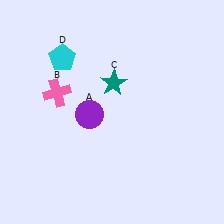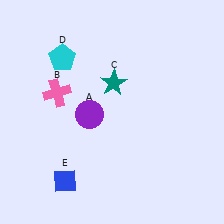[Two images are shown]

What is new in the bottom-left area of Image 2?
A blue diamond (E) was added in the bottom-left area of Image 2.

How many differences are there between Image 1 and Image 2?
There is 1 difference between the two images.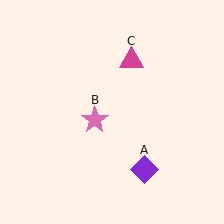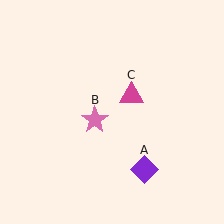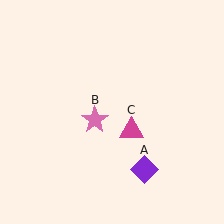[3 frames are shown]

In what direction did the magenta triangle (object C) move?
The magenta triangle (object C) moved down.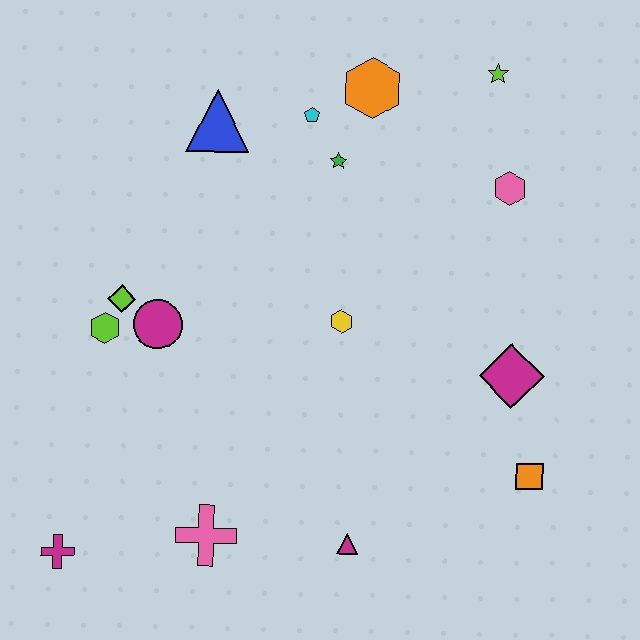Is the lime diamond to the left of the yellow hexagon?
Yes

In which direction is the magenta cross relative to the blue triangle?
The magenta cross is below the blue triangle.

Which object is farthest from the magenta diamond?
The magenta cross is farthest from the magenta diamond.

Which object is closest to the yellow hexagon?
The green star is closest to the yellow hexagon.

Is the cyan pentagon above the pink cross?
Yes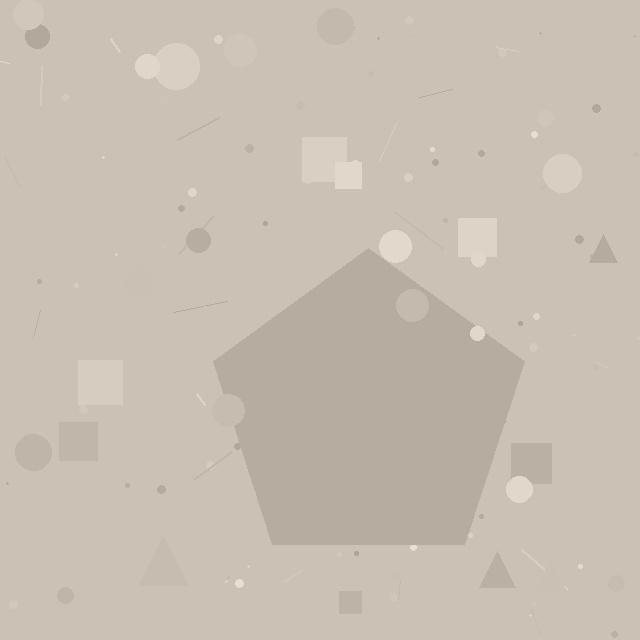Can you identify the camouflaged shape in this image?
The camouflaged shape is a pentagon.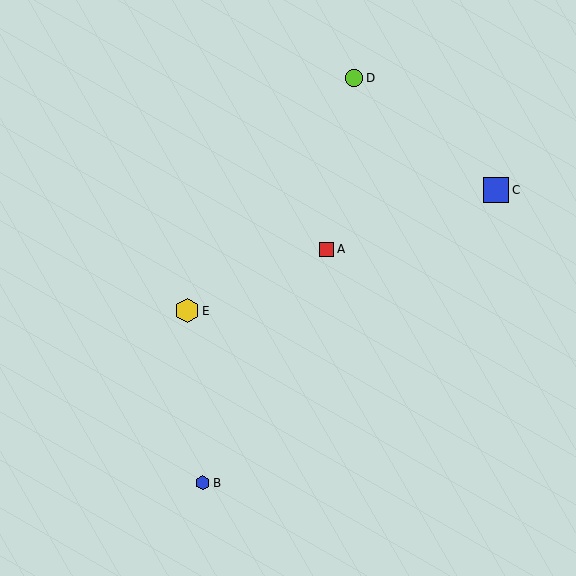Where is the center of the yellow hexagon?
The center of the yellow hexagon is at (187, 311).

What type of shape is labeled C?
Shape C is a blue square.